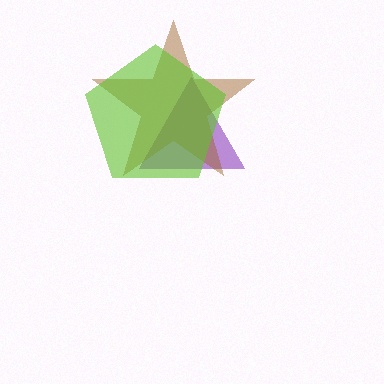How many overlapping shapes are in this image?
There are 3 overlapping shapes in the image.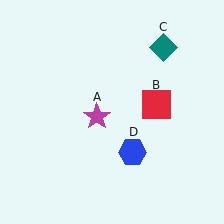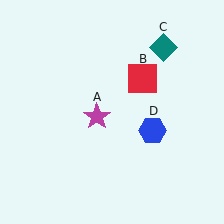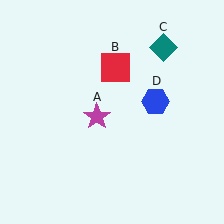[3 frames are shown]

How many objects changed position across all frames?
2 objects changed position: red square (object B), blue hexagon (object D).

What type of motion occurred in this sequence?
The red square (object B), blue hexagon (object D) rotated counterclockwise around the center of the scene.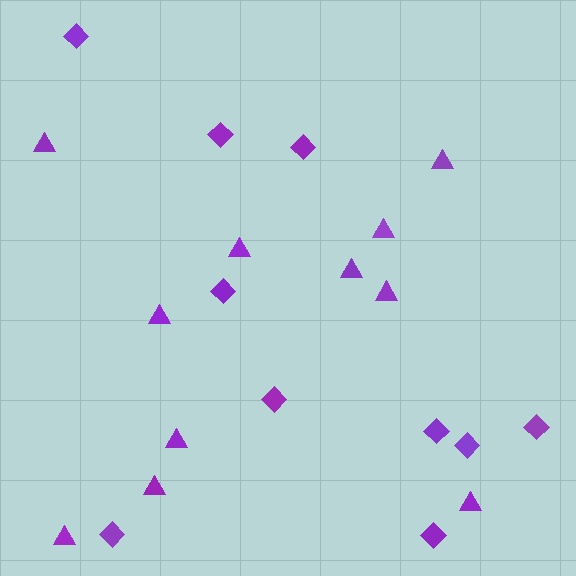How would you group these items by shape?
There are 2 groups: one group of triangles (11) and one group of diamonds (10).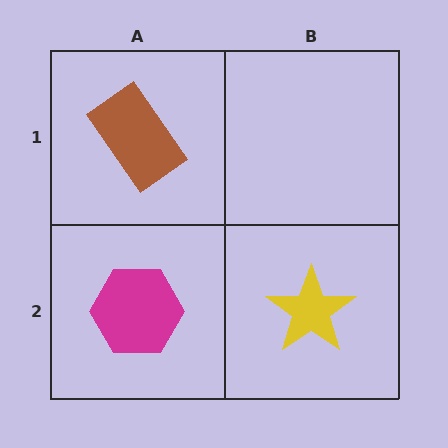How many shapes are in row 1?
1 shape.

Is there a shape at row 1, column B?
No, that cell is empty.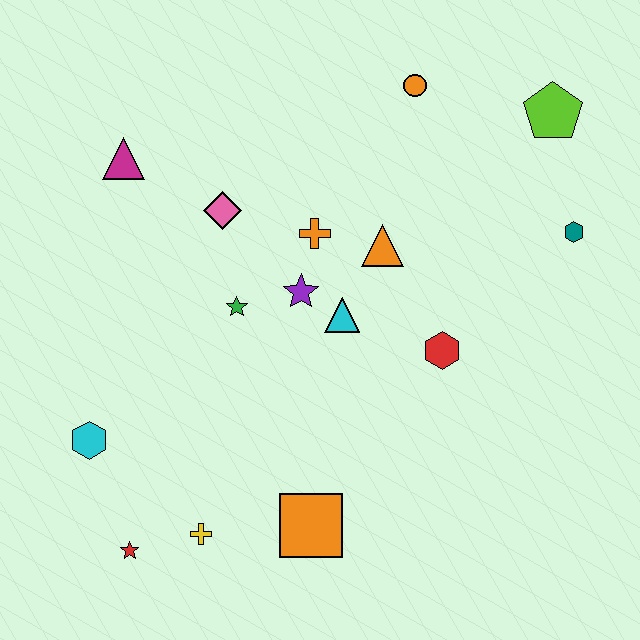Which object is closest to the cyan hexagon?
The red star is closest to the cyan hexagon.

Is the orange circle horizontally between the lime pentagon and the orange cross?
Yes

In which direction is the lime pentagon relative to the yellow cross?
The lime pentagon is above the yellow cross.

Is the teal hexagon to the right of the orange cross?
Yes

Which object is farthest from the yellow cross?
The lime pentagon is farthest from the yellow cross.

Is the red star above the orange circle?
No